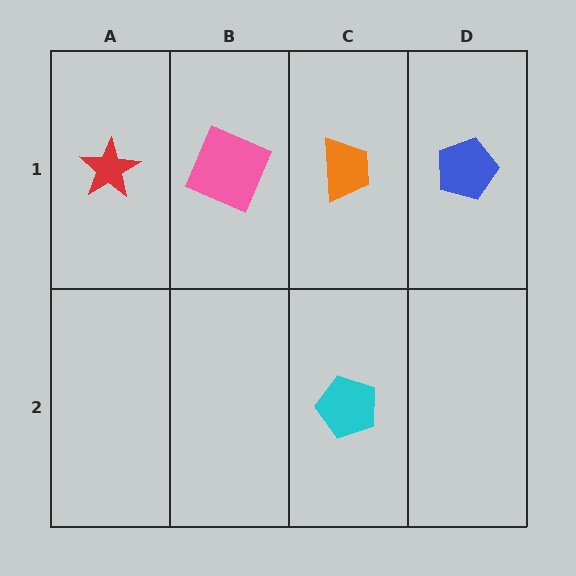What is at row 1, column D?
A blue pentagon.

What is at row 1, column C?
An orange trapezoid.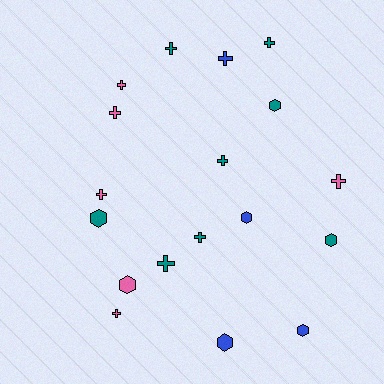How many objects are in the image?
There are 18 objects.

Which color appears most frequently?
Teal, with 8 objects.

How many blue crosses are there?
There is 1 blue cross.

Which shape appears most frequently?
Cross, with 11 objects.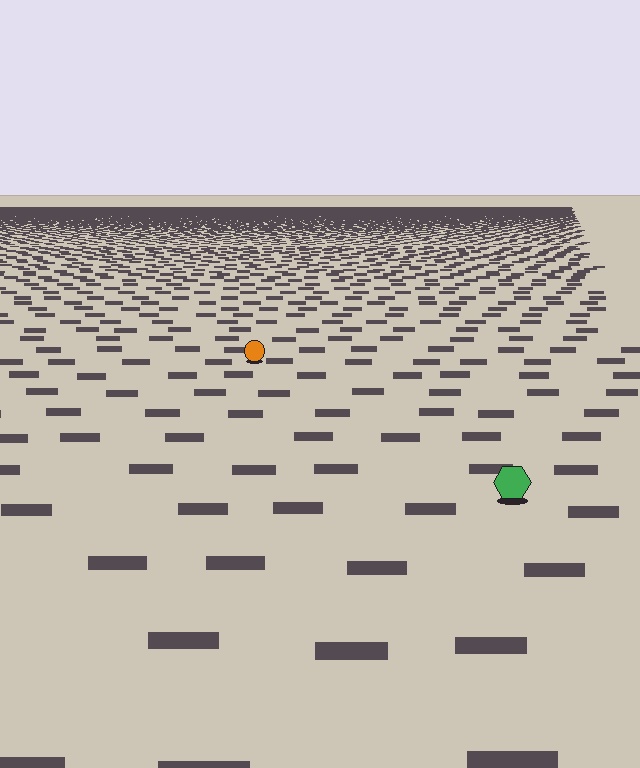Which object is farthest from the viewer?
The orange circle is farthest from the viewer. It appears smaller and the ground texture around it is denser.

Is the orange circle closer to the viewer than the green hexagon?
No. The green hexagon is closer — you can tell from the texture gradient: the ground texture is coarser near it.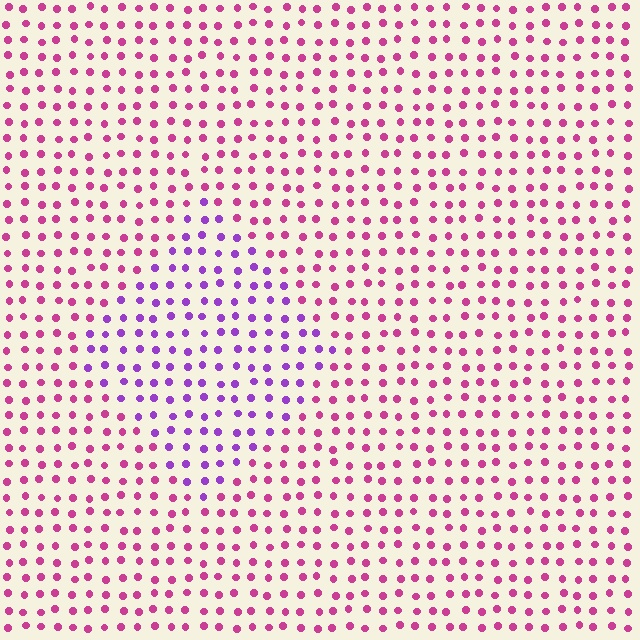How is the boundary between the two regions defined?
The boundary is defined purely by a slight shift in hue (about 44 degrees). Spacing, size, and orientation are identical on both sides.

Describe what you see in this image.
The image is filled with small magenta elements in a uniform arrangement. A diamond-shaped region is visible where the elements are tinted to a slightly different hue, forming a subtle color boundary.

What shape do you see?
I see a diamond.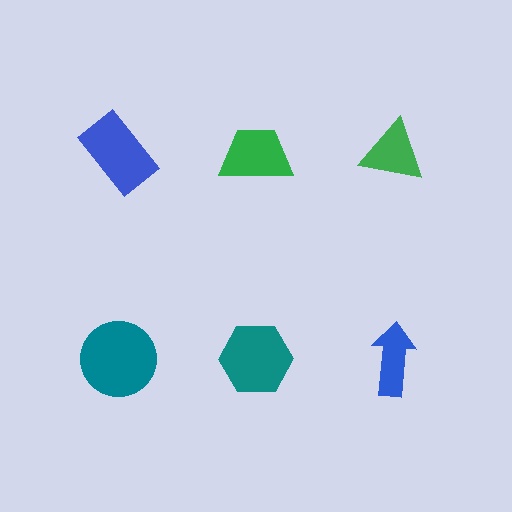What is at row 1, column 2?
A green trapezoid.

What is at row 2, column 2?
A teal hexagon.